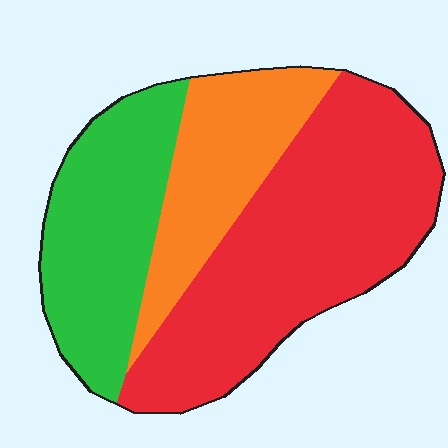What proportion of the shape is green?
Green covers about 30% of the shape.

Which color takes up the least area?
Orange, at roughly 20%.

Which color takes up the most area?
Red, at roughly 50%.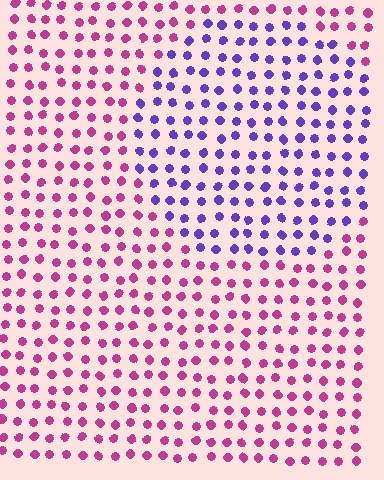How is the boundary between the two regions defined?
The boundary is defined purely by a slight shift in hue (about 61 degrees). Spacing, size, and orientation are identical on both sides.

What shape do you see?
I see a circle.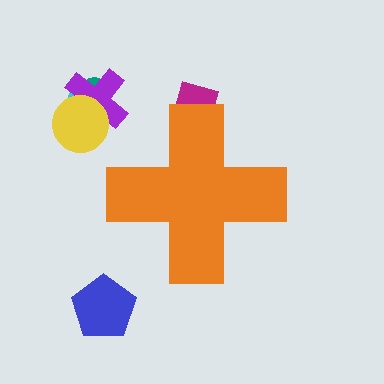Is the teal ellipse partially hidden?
No, the teal ellipse is fully visible.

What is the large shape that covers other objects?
An orange cross.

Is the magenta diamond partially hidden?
Yes, the magenta diamond is partially hidden behind the orange cross.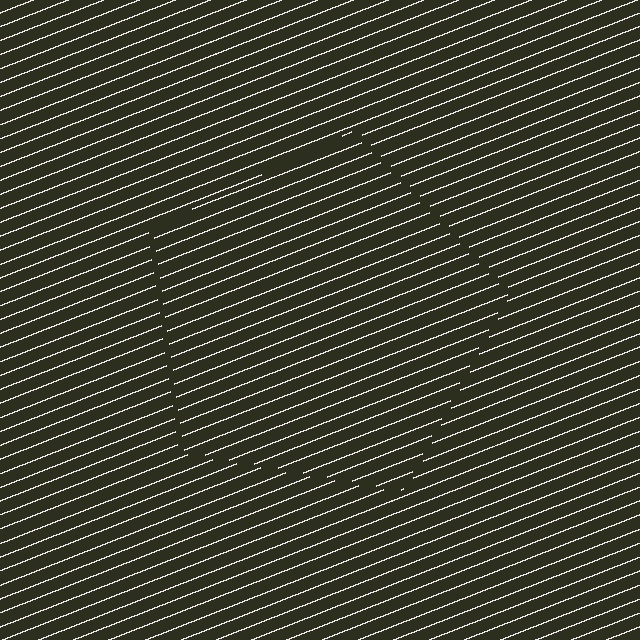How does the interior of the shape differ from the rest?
The interior of the shape contains the same grating, shifted by half a period — the contour is defined by the phase discontinuity where line-ends from the inner and outer gratings abut.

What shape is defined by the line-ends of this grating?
An illusory pentagon. The interior of the shape contains the same grating, shifted by half a period — the contour is defined by the phase discontinuity where line-ends from the inner and outer gratings abut.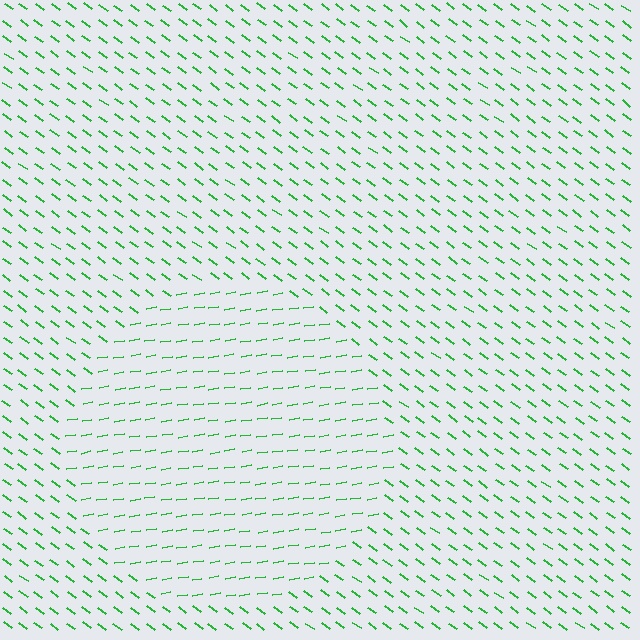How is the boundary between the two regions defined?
The boundary is defined purely by a change in line orientation (approximately 45 degrees difference). All lines are the same color and thickness.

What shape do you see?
I see a circle.